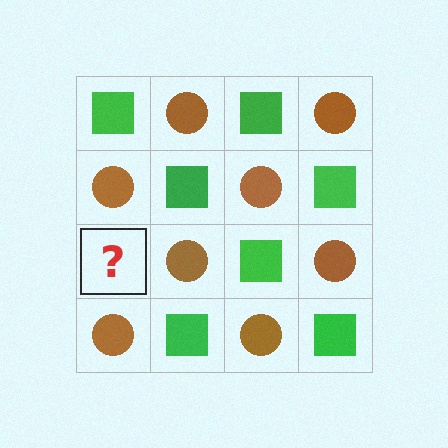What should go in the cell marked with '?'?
The missing cell should contain a green square.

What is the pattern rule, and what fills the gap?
The rule is that it alternates green square and brown circle in a checkerboard pattern. The gap should be filled with a green square.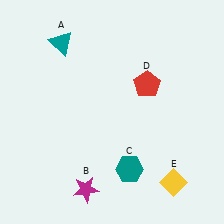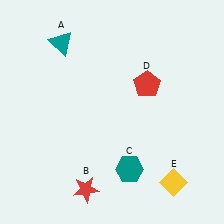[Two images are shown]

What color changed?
The star (B) changed from magenta in Image 1 to red in Image 2.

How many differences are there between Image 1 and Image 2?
There is 1 difference between the two images.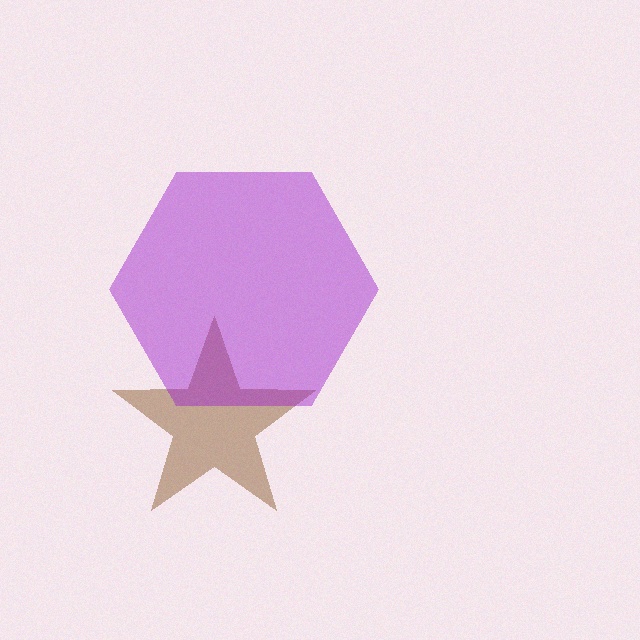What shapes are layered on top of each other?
The layered shapes are: a brown star, a purple hexagon.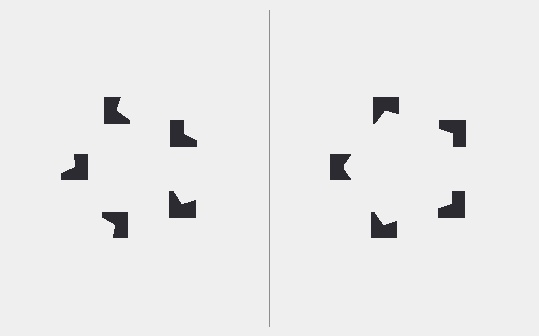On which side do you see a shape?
An illusory pentagon appears on the right side. On the left side the wedge cuts are rotated, so no coherent shape forms.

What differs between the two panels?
The notched squares are positioned identically on both sides; only the wedge orientations differ. On the right they align to a pentagon; on the left they are misaligned.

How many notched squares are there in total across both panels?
10 — 5 on each side.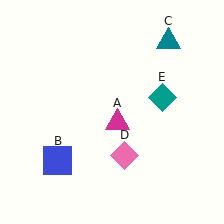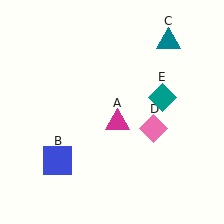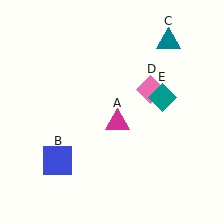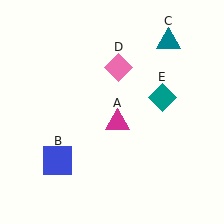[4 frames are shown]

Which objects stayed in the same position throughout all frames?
Magenta triangle (object A) and blue square (object B) and teal triangle (object C) and teal diamond (object E) remained stationary.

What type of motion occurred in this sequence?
The pink diamond (object D) rotated counterclockwise around the center of the scene.